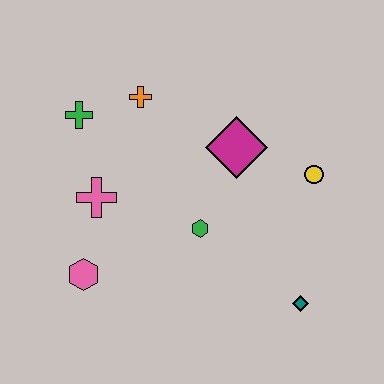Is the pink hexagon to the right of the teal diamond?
No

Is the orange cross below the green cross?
No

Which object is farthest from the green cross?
The teal diamond is farthest from the green cross.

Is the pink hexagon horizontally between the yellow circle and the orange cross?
No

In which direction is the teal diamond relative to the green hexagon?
The teal diamond is to the right of the green hexagon.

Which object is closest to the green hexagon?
The magenta diamond is closest to the green hexagon.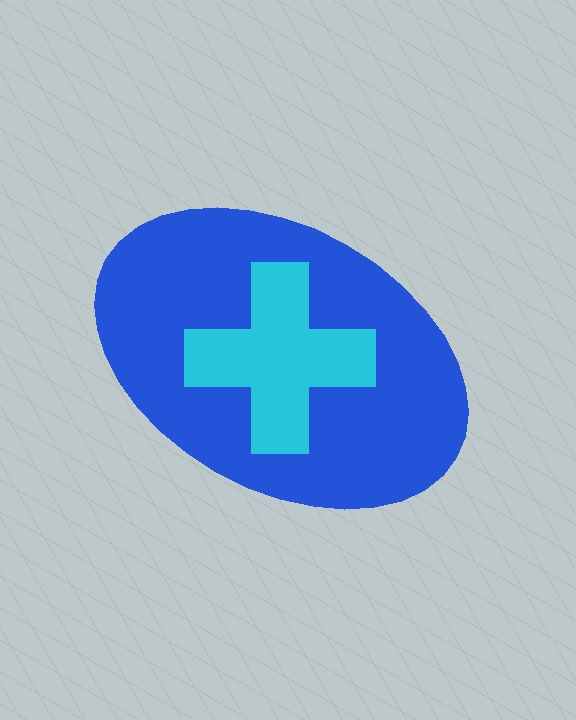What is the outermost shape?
The blue ellipse.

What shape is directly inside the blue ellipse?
The cyan cross.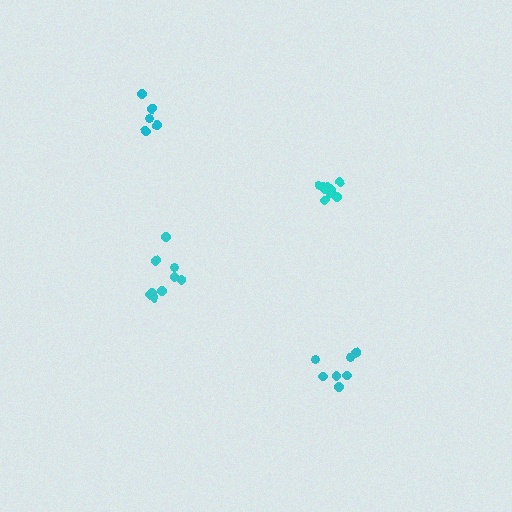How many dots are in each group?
Group 1: 7 dots, Group 2: 10 dots, Group 3: 10 dots, Group 4: 5 dots (32 total).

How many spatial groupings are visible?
There are 4 spatial groupings.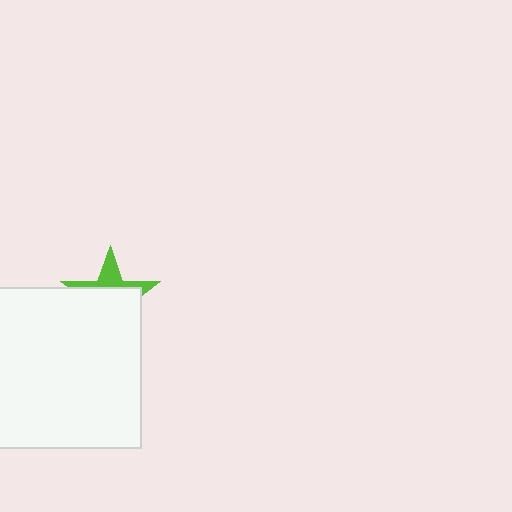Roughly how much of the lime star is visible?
A small part of it is visible (roughly 32%).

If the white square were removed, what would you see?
You would see the complete lime star.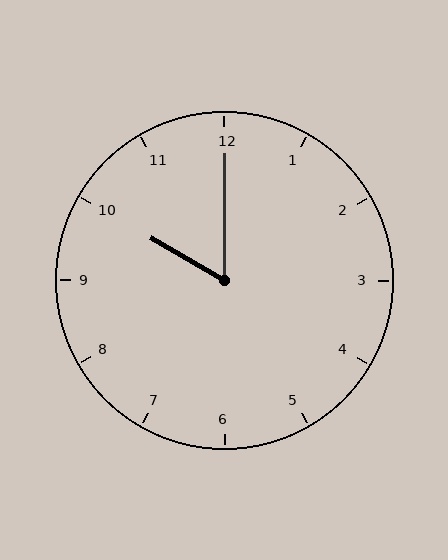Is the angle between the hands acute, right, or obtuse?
It is acute.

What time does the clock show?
10:00.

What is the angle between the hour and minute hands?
Approximately 60 degrees.